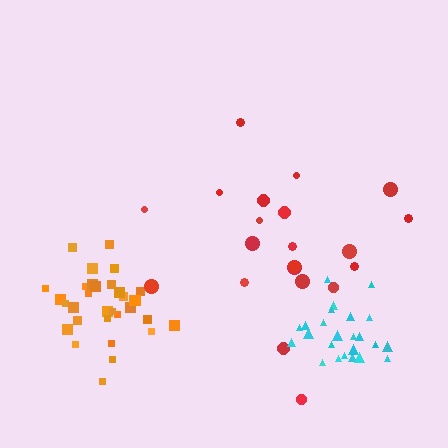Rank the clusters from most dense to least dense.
cyan, orange, red.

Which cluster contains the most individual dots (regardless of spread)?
Orange (33).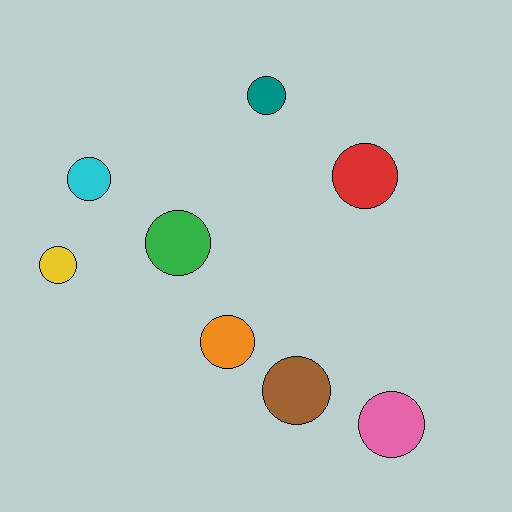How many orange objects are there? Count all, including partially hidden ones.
There is 1 orange object.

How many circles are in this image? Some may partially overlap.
There are 8 circles.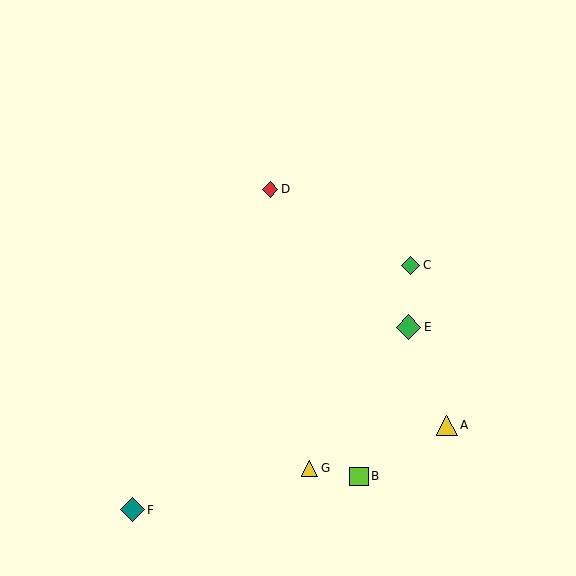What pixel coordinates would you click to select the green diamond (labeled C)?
Click at (411, 265) to select the green diamond C.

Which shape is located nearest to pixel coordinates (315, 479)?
The yellow triangle (labeled G) at (310, 468) is nearest to that location.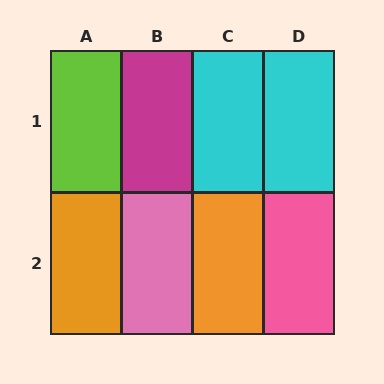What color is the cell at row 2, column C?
Orange.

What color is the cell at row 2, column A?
Orange.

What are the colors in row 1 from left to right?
Lime, magenta, cyan, cyan.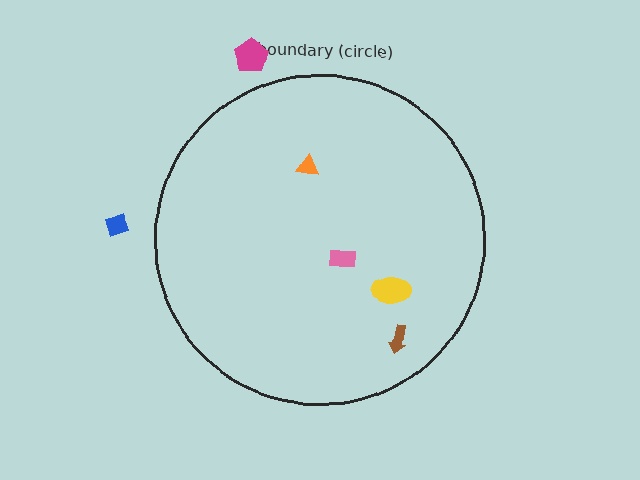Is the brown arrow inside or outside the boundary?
Inside.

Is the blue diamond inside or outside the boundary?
Outside.